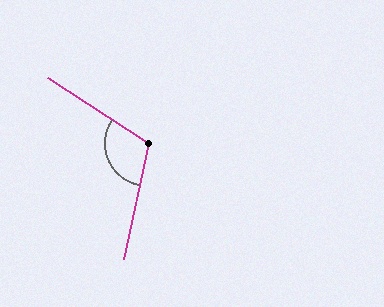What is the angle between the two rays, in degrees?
Approximately 111 degrees.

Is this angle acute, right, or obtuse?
It is obtuse.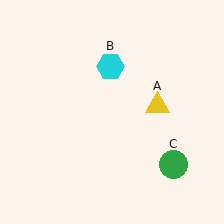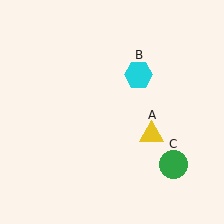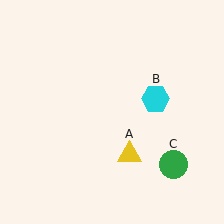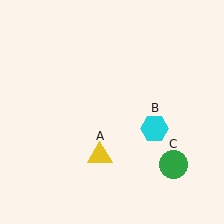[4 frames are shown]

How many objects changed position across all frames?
2 objects changed position: yellow triangle (object A), cyan hexagon (object B).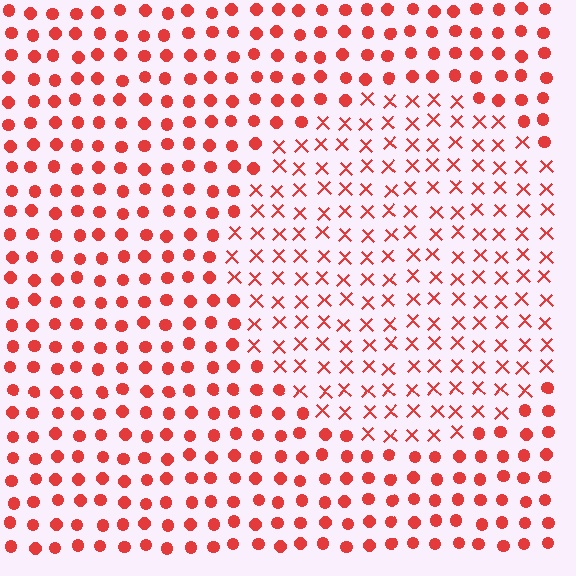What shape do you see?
I see a circle.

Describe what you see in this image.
The image is filled with small red elements arranged in a uniform grid. A circle-shaped region contains X marks, while the surrounding area contains circles. The boundary is defined purely by the change in element shape.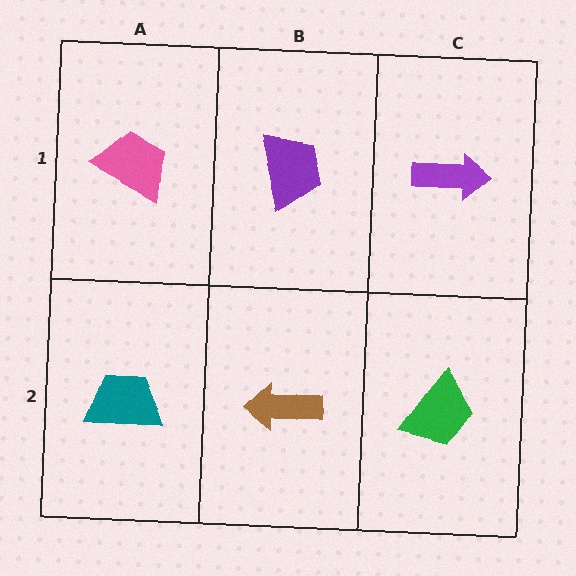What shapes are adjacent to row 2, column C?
A purple arrow (row 1, column C), a brown arrow (row 2, column B).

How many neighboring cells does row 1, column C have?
2.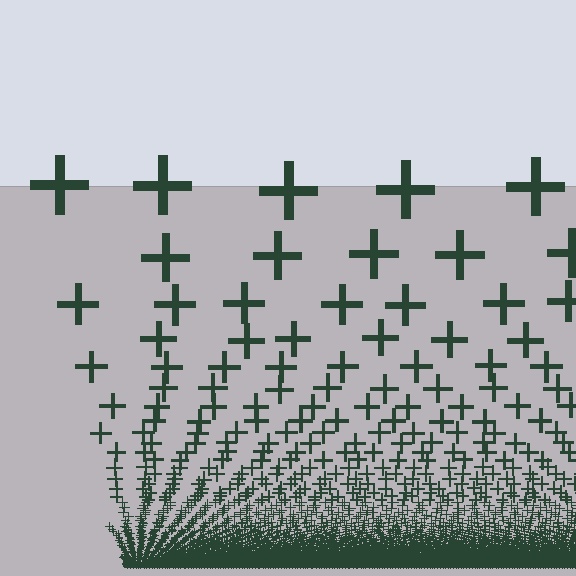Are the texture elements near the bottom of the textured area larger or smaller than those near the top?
Smaller. The gradient is inverted — elements near the bottom are smaller and denser.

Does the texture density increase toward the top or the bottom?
Density increases toward the bottom.